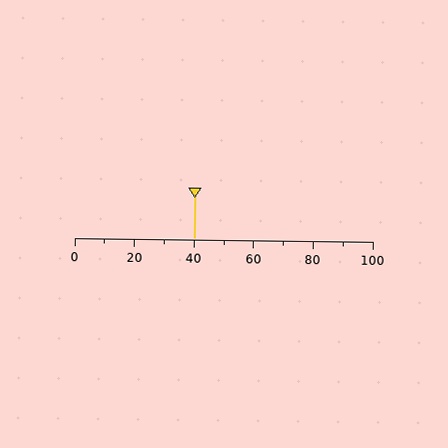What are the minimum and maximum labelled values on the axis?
The axis runs from 0 to 100.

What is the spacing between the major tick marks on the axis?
The major ticks are spaced 20 apart.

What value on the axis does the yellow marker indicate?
The marker indicates approximately 40.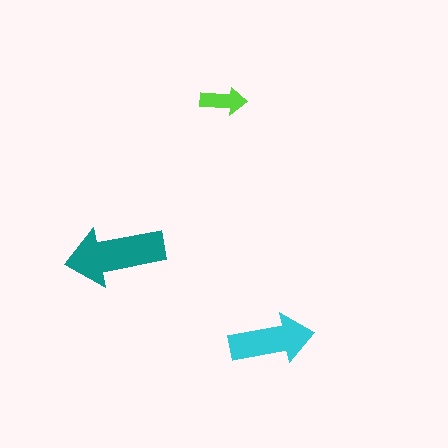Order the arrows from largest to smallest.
the teal one, the cyan one, the lime one.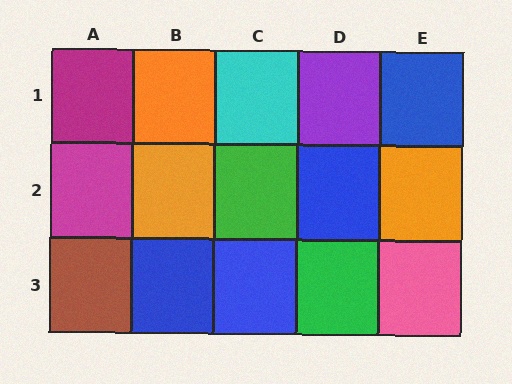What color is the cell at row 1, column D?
Purple.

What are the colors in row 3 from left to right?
Brown, blue, blue, green, pink.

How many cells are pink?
1 cell is pink.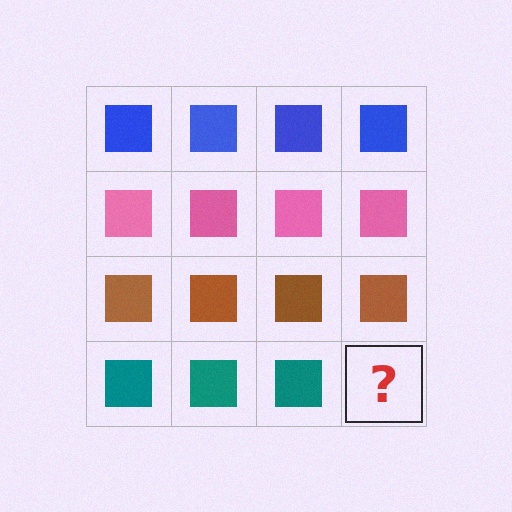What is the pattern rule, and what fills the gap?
The rule is that each row has a consistent color. The gap should be filled with a teal square.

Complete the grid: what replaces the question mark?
The question mark should be replaced with a teal square.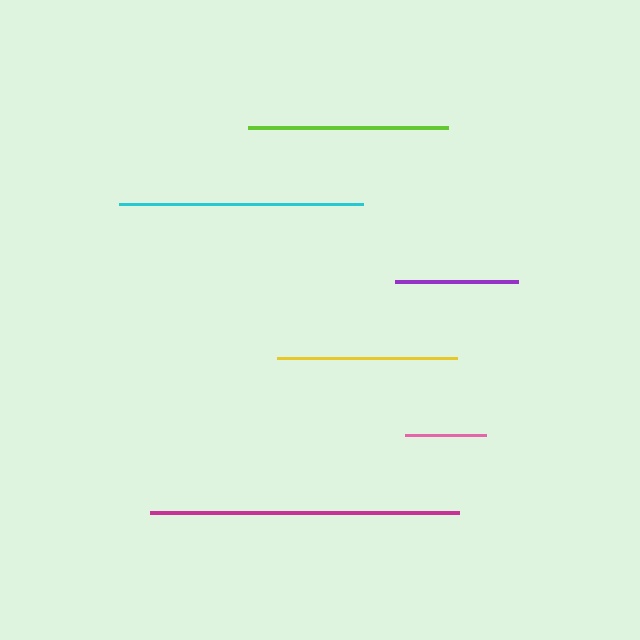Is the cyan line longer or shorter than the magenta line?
The magenta line is longer than the cyan line.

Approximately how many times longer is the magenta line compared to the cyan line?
The magenta line is approximately 1.3 times the length of the cyan line.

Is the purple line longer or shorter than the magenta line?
The magenta line is longer than the purple line.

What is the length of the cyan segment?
The cyan segment is approximately 245 pixels long.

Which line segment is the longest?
The magenta line is the longest at approximately 310 pixels.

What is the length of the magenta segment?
The magenta segment is approximately 310 pixels long.